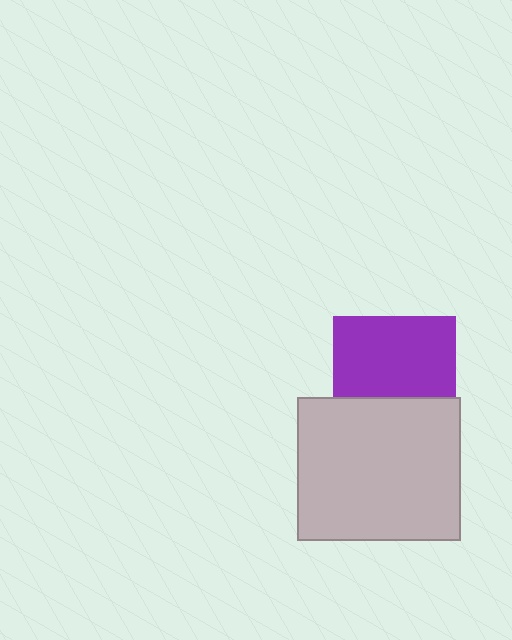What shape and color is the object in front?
The object in front is a light gray rectangle.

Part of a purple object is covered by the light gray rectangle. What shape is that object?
It is a square.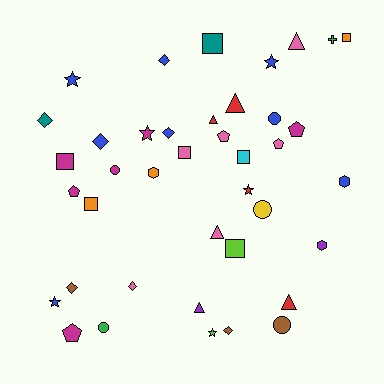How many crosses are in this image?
There is 1 cross.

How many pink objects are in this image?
There are 6 pink objects.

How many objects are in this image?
There are 40 objects.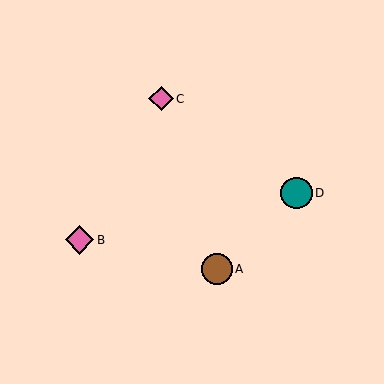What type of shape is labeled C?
Shape C is a pink diamond.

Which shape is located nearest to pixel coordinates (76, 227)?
The pink diamond (labeled B) at (79, 240) is nearest to that location.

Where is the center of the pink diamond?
The center of the pink diamond is at (79, 240).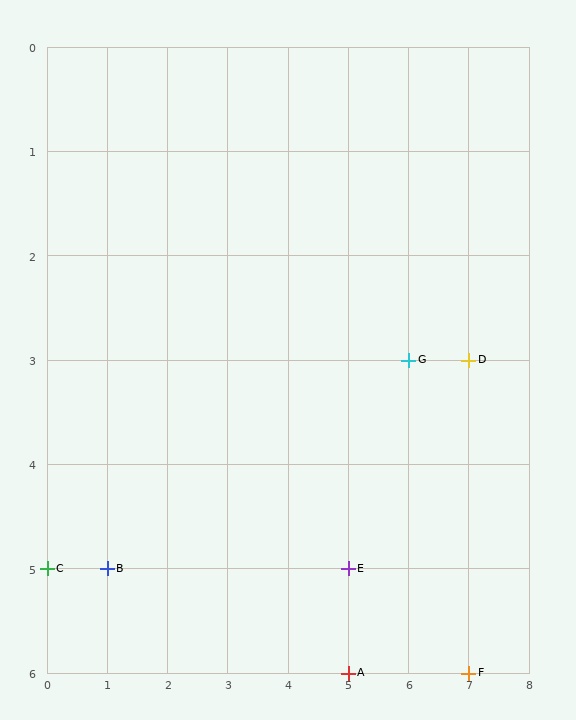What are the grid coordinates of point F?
Point F is at grid coordinates (7, 6).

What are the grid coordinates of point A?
Point A is at grid coordinates (5, 6).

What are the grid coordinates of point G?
Point G is at grid coordinates (6, 3).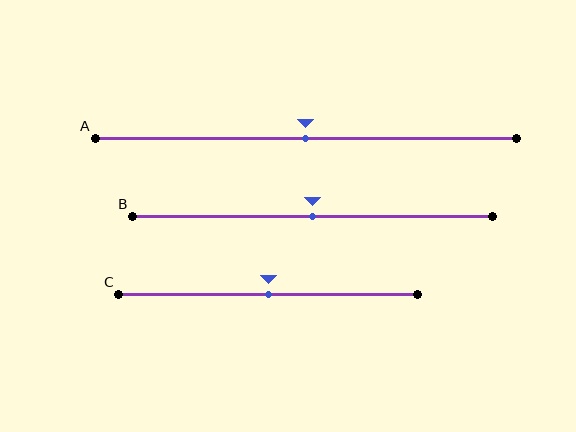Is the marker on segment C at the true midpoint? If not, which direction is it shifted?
Yes, the marker on segment C is at the true midpoint.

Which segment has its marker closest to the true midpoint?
Segment A has its marker closest to the true midpoint.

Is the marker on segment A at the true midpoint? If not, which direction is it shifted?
Yes, the marker on segment A is at the true midpoint.